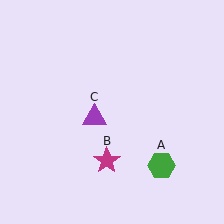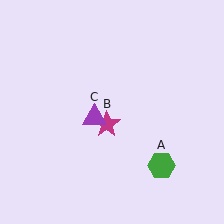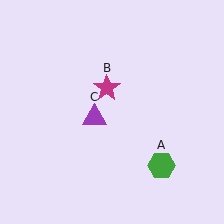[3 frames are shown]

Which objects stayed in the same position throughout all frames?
Green hexagon (object A) and purple triangle (object C) remained stationary.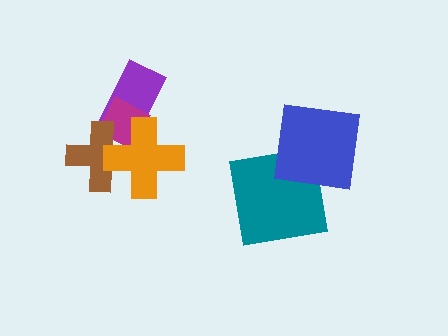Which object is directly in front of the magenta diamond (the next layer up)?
The brown cross is directly in front of the magenta diamond.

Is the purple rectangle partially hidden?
Yes, it is partially covered by another shape.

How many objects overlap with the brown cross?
2 objects overlap with the brown cross.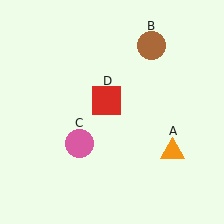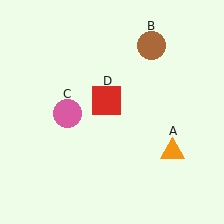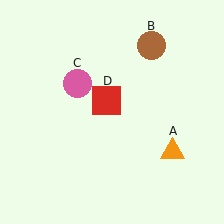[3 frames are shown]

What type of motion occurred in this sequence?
The pink circle (object C) rotated clockwise around the center of the scene.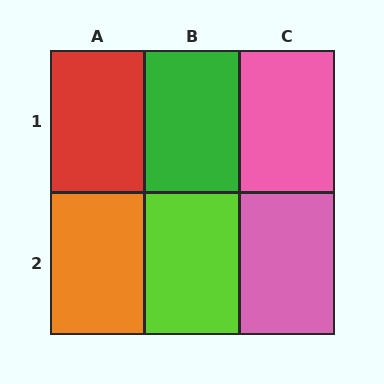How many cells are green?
1 cell is green.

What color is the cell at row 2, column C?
Pink.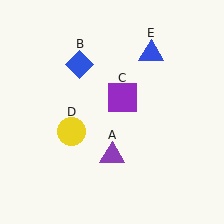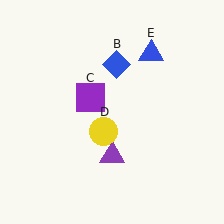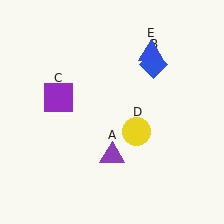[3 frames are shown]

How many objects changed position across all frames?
3 objects changed position: blue diamond (object B), purple square (object C), yellow circle (object D).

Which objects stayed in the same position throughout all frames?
Purple triangle (object A) and blue triangle (object E) remained stationary.